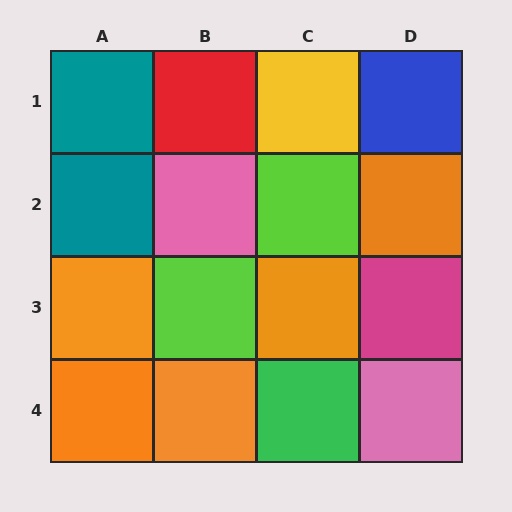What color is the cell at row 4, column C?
Green.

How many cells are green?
1 cell is green.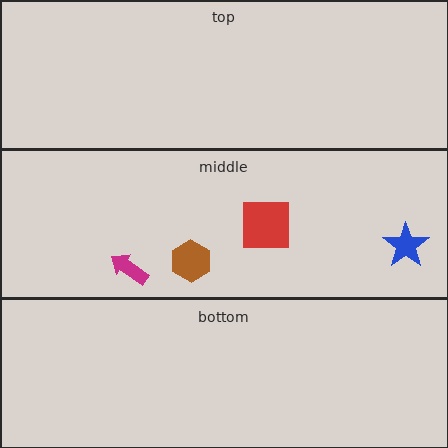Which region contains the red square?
The middle region.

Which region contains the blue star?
The middle region.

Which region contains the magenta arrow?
The middle region.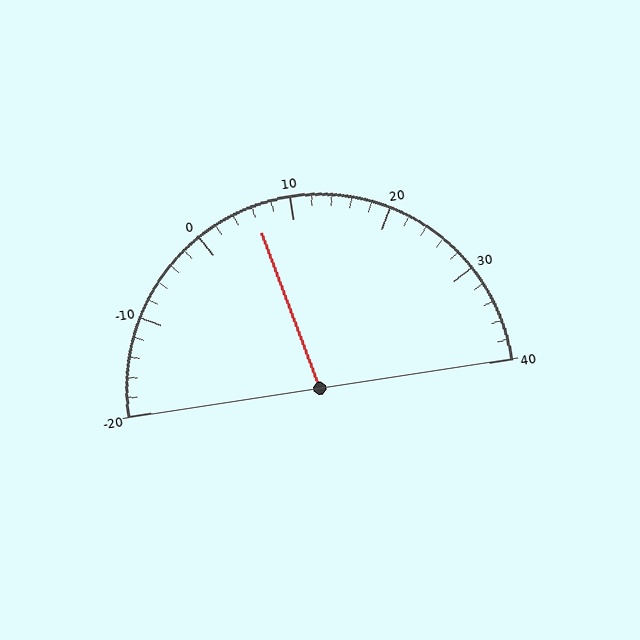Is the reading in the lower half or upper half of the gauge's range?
The reading is in the lower half of the range (-20 to 40).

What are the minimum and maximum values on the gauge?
The gauge ranges from -20 to 40.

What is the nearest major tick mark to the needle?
The nearest major tick mark is 10.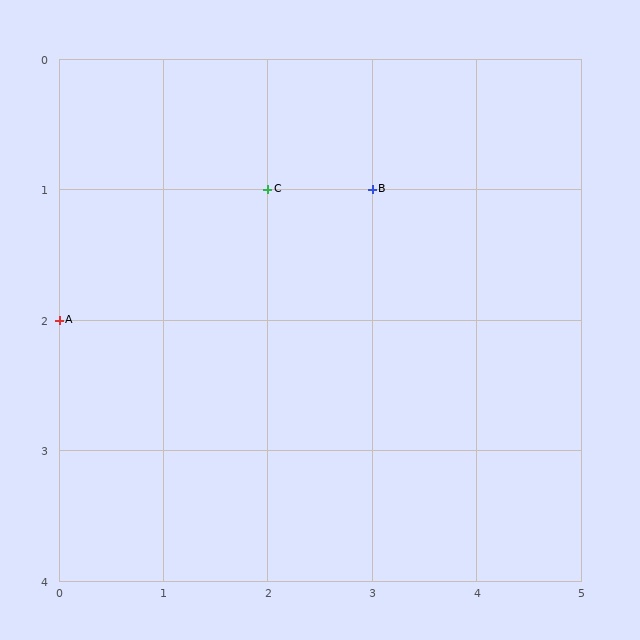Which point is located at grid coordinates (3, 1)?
Point B is at (3, 1).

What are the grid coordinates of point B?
Point B is at grid coordinates (3, 1).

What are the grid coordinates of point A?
Point A is at grid coordinates (0, 2).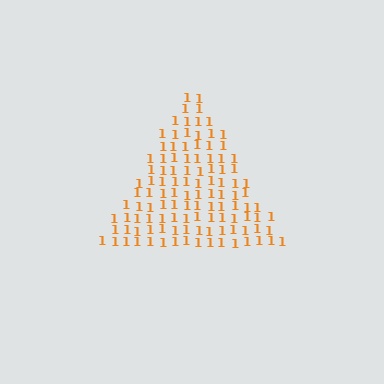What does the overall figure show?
The overall figure shows a triangle.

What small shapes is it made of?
It is made of small digit 1's.